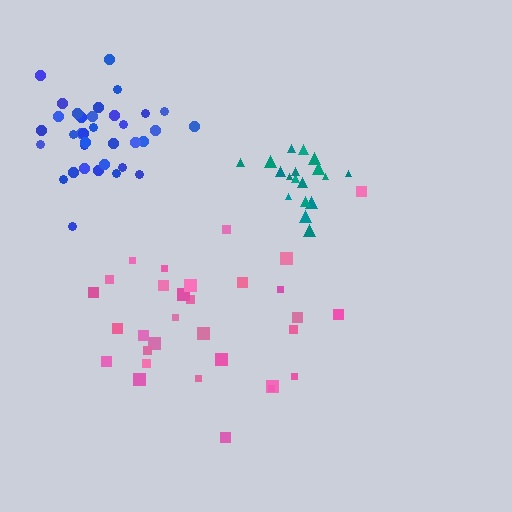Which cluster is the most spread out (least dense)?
Pink.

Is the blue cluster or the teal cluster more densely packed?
Teal.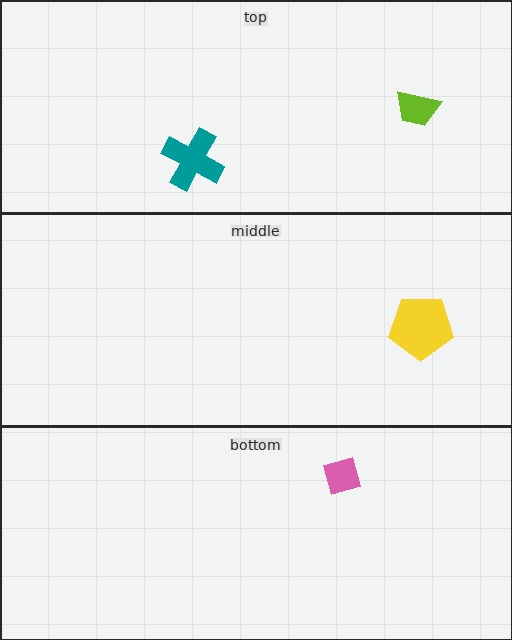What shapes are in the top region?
The lime trapezoid, the teal cross.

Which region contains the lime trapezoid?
The top region.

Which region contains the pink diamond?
The bottom region.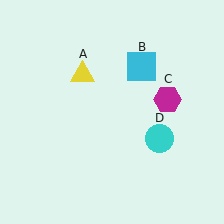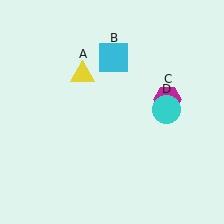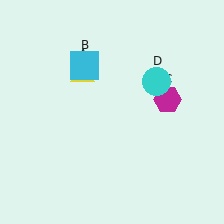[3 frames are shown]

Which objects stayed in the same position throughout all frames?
Yellow triangle (object A) and magenta hexagon (object C) remained stationary.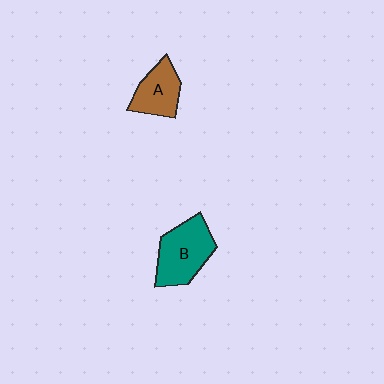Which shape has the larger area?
Shape B (teal).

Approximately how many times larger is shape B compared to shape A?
Approximately 1.4 times.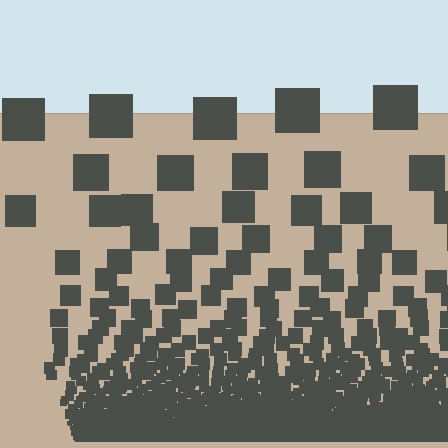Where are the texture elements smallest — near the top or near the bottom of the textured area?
Near the bottom.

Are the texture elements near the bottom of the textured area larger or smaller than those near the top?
Smaller. The gradient is inverted — elements near the bottom are smaller and denser.